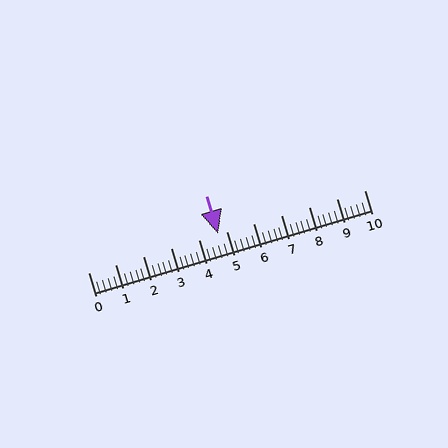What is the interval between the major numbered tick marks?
The major tick marks are spaced 1 units apart.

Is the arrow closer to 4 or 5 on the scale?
The arrow is closer to 5.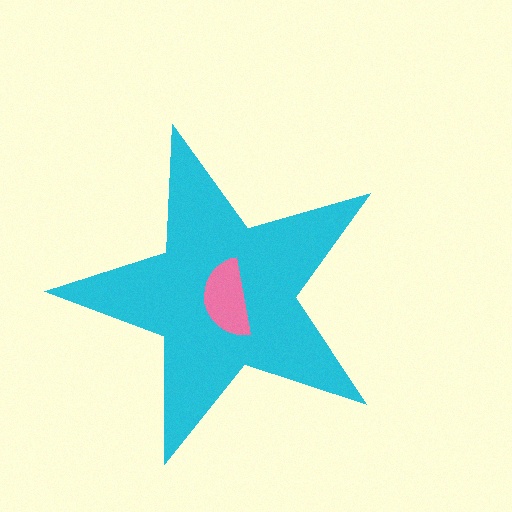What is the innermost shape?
The pink semicircle.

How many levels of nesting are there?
2.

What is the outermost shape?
The cyan star.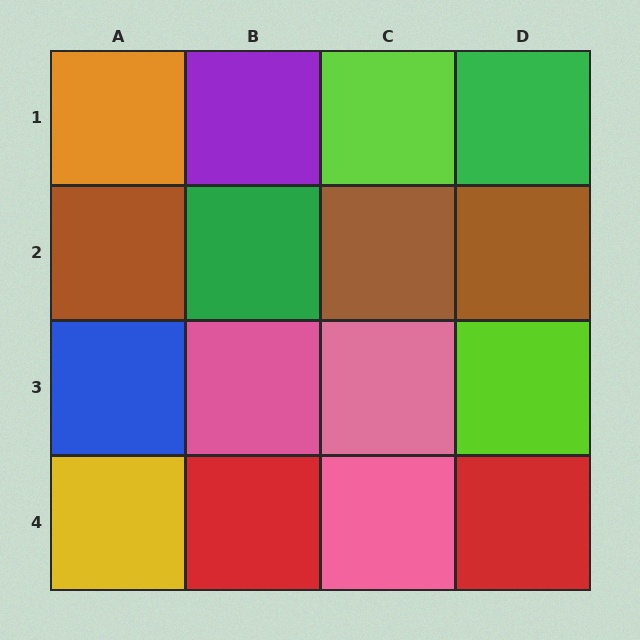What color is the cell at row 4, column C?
Pink.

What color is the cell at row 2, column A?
Brown.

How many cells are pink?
3 cells are pink.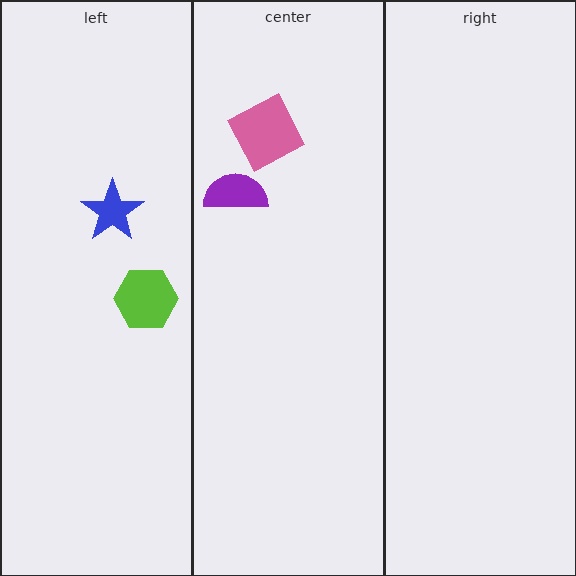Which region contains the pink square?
The center region.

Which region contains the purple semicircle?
The center region.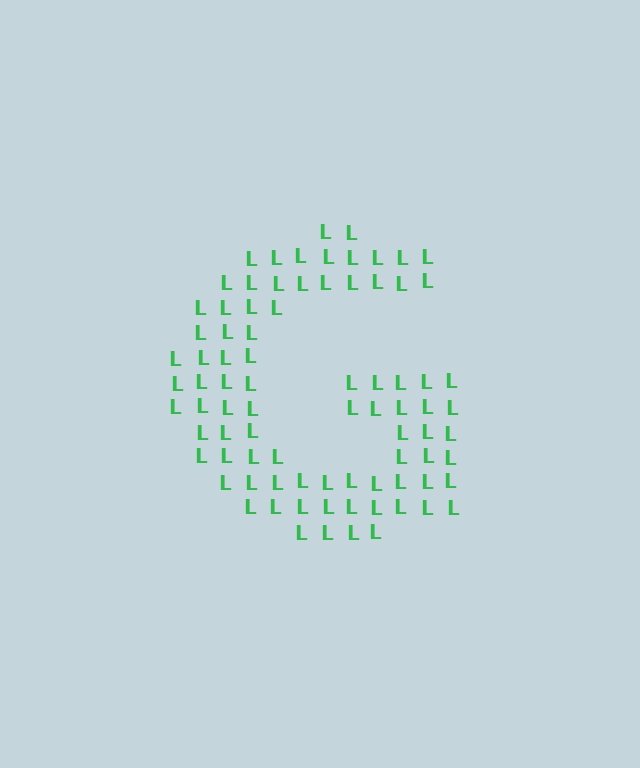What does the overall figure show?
The overall figure shows the letter G.